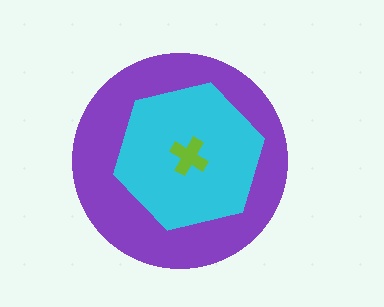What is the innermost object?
The lime cross.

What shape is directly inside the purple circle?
The cyan hexagon.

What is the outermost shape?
The purple circle.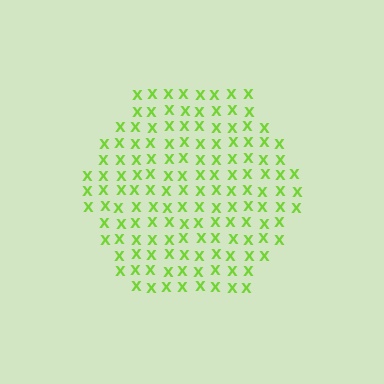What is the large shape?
The large shape is a hexagon.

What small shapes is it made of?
It is made of small letter X's.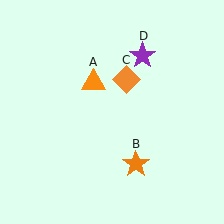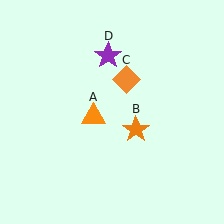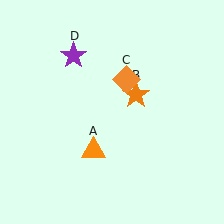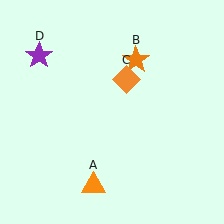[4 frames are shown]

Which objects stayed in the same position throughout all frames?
Orange diamond (object C) remained stationary.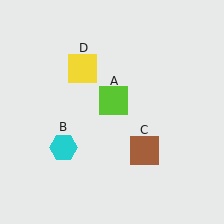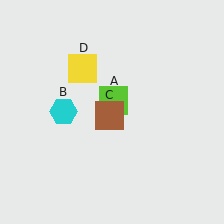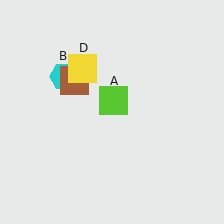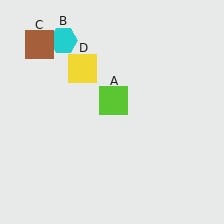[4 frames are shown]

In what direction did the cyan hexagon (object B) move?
The cyan hexagon (object B) moved up.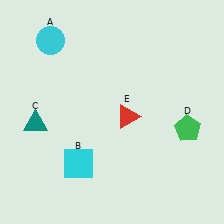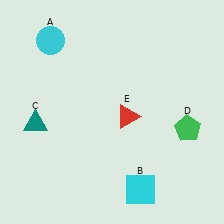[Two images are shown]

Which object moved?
The cyan square (B) moved right.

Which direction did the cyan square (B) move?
The cyan square (B) moved right.